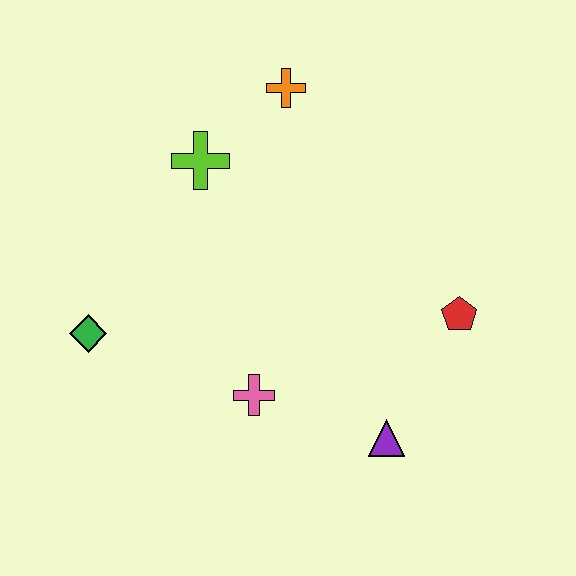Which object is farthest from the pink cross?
The orange cross is farthest from the pink cross.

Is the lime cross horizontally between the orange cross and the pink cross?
No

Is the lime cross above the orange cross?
No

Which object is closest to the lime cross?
The orange cross is closest to the lime cross.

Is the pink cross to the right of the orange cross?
No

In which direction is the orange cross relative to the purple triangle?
The orange cross is above the purple triangle.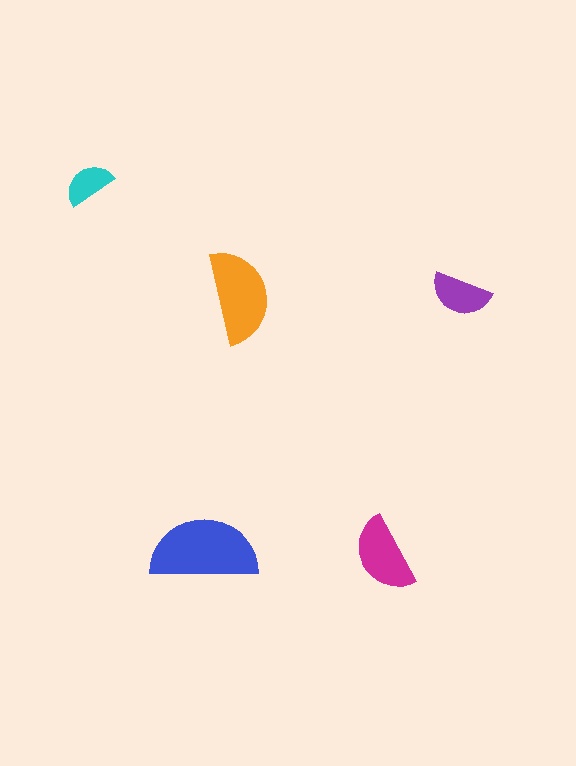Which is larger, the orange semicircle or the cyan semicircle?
The orange one.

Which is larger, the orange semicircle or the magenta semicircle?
The orange one.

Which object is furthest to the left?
The cyan semicircle is leftmost.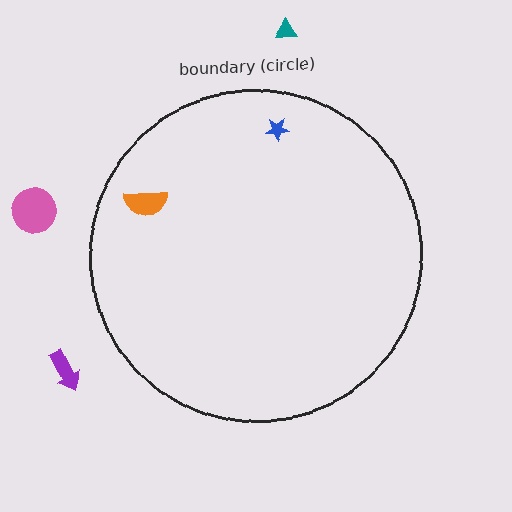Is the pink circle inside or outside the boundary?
Outside.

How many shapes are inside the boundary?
2 inside, 3 outside.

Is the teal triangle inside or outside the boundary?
Outside.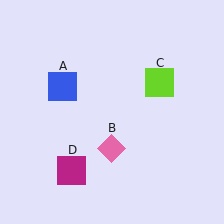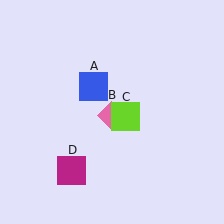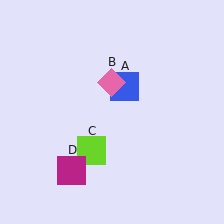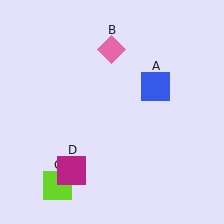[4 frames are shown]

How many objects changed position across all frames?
3 objects changed position: blue square (object A), pink diamond (object B), lime square (object C).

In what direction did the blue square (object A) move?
The blue square (object A) moved right.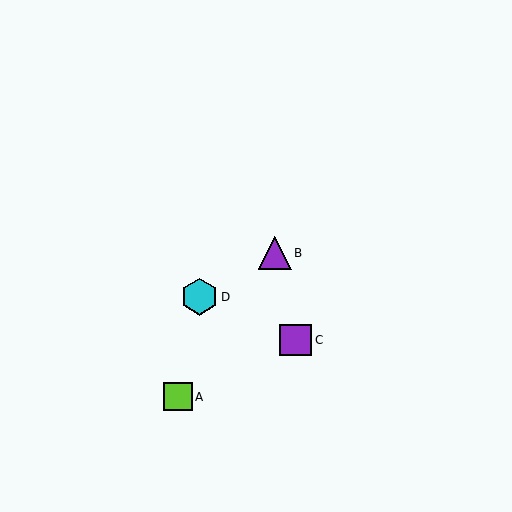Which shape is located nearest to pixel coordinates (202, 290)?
The cyan hexagon (labeled D) at (199, 297) is nearest to that location.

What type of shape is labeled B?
Shape B is a purple triangle.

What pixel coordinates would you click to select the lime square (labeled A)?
Click at (178, 397) to select the lime square A.